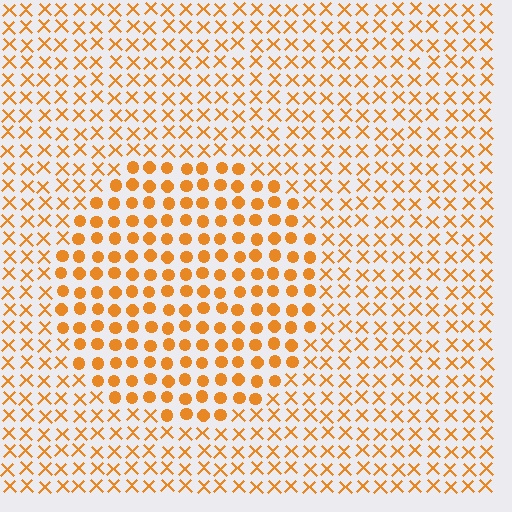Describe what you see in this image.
The image is filled with small orange elements arranged in a uniform grid. A circle-shaped region contains circles, while the surrounding area contains X marks. The boundary is defined purely by the change in element shape.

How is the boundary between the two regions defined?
The boundary is defined by a change in element shape: circles inside vs. X marks outside. All elements share the same color and spacing.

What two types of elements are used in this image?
The image uses circles inside the circle region and X marks outside it.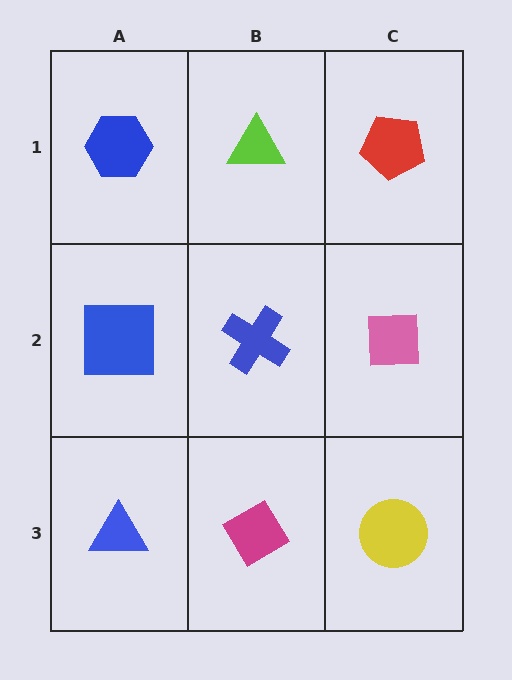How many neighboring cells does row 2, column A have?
3.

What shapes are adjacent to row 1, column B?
A blue cross (row 2, column B), a blue hexagon (row 1, column A), a red pentagon (row 1, column C).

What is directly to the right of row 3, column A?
A magenta diamond.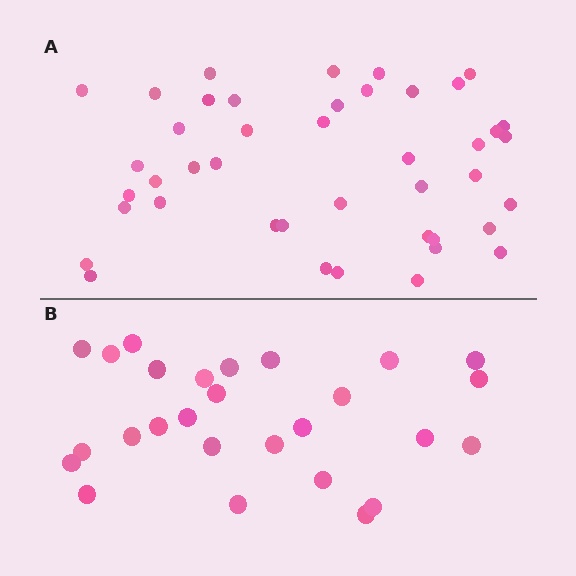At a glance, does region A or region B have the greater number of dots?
Region A (the top region) has more dots.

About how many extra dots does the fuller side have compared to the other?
Region A has approximately 15 more dots than region B.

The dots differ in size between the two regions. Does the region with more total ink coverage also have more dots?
No. Region B has more total ink coverage because its dots are larger, but region A actually contains more individual dots. Total area can be misleading — the number of items is what matters here.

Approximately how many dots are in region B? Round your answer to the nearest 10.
About 30 dots. (The exact count is 27, which rounds to 30.)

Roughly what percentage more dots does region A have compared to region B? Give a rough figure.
About 60% more.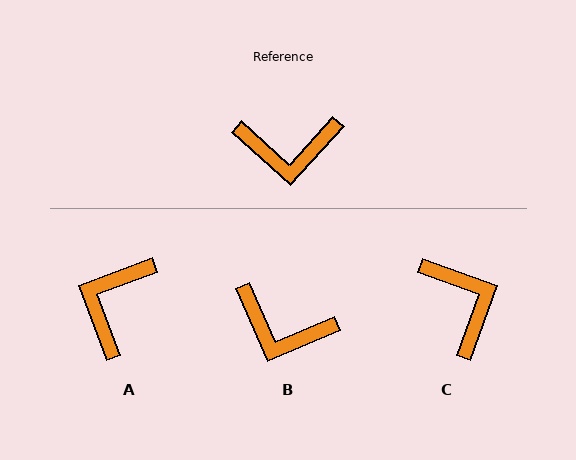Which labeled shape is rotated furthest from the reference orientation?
A, about 117 degrees away.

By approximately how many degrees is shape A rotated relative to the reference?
Approximately 117 degrees clockwise.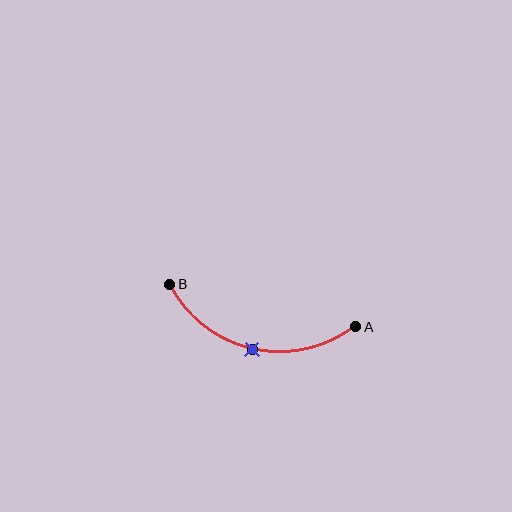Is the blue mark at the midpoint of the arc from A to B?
Yes. The blue mark lies on the arc at equal arc-length from both A and B — it is the arc midpoint.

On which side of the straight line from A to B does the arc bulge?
The arc bulges below the straight line connecting A and B.